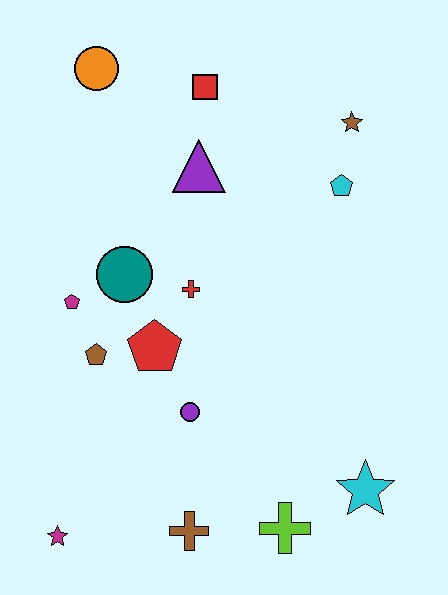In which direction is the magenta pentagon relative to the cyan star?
The magenta pentagon is to the left of the cyan star.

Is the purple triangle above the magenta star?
Yes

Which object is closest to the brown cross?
The lime cross is closest to the brown cross.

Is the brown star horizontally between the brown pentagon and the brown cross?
No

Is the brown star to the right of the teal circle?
Yes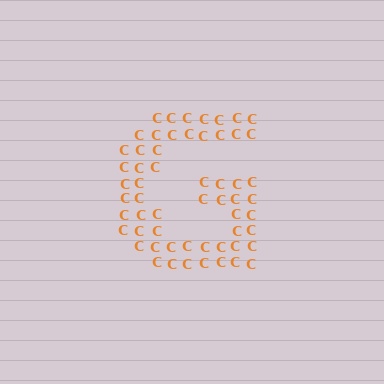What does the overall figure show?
The overall figure shows the letter G.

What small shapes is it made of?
It is made of small letter C's.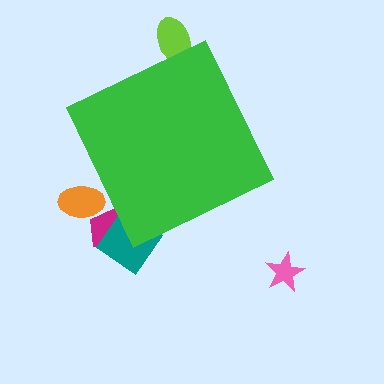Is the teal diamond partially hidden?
Yes, the teal diamond is partially hidden behind the green diamond.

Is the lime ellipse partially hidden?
Yes, the lime ellipse is partially hidden behind the green diamond.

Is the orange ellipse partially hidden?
Yes, the orange ellipse is partially hidden behind the green diamond.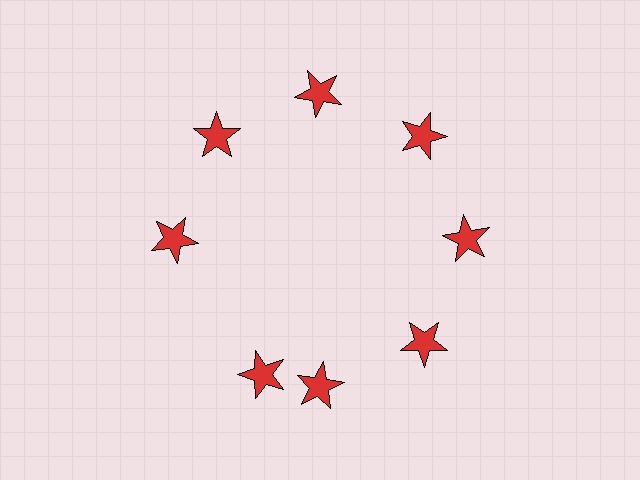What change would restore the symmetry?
The symmetry would be restored by rotating it back into even spacing with its neighbors so that all 8 stars sit at equal angles and equal distance from the center.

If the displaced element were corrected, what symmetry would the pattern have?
It would have 8-fold rotational symmetry — the pattern would map onto itself every 45 degrees.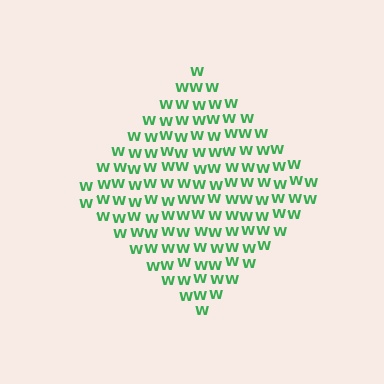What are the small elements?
The small elements are letter W's.